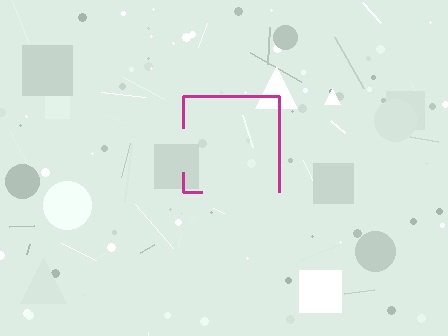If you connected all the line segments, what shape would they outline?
They would outline a square.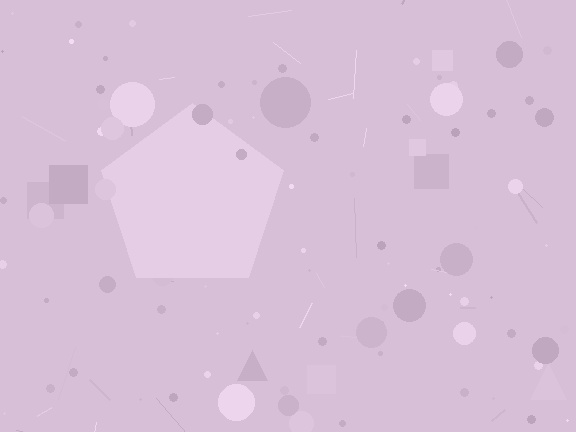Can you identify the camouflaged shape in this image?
The camouflaged shape is a pentagon.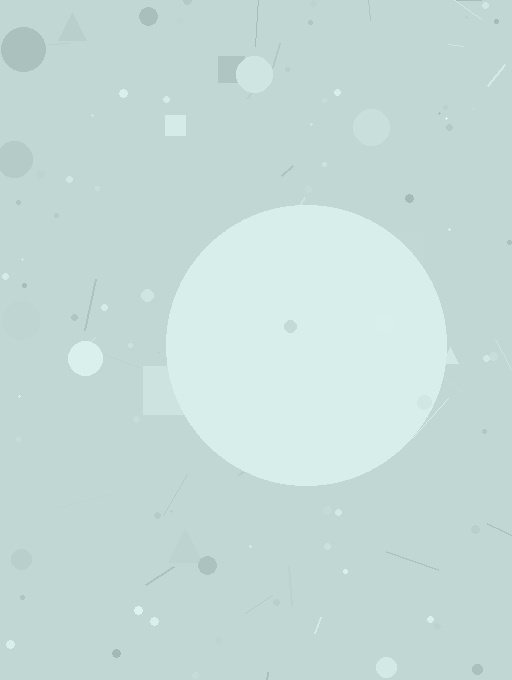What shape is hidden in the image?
A circle is hidden in the image.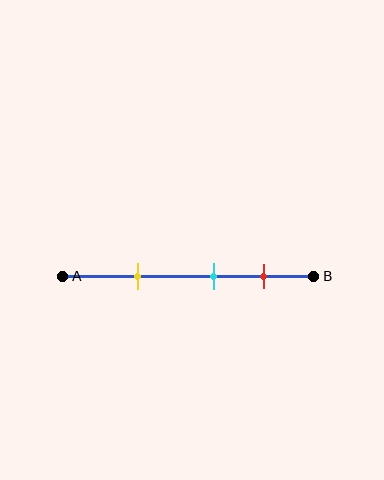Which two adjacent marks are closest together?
The cyan and red marks are the closest adjacent pair.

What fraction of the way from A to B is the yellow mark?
The yellow mark is approximately 30% (0.3) of the way from A to B.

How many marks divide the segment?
There are 3 marks dividing the segment.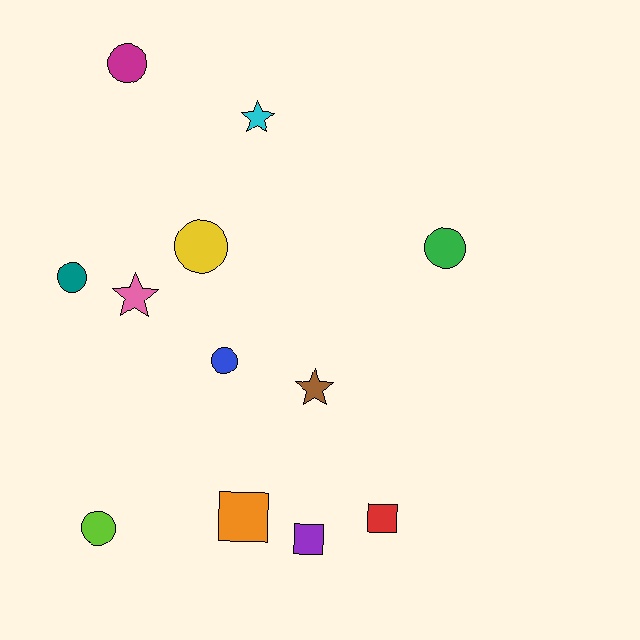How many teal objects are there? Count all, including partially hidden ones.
There is 1 teal object.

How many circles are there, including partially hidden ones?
There are 6 circles.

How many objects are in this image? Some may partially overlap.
There are 12 objects.